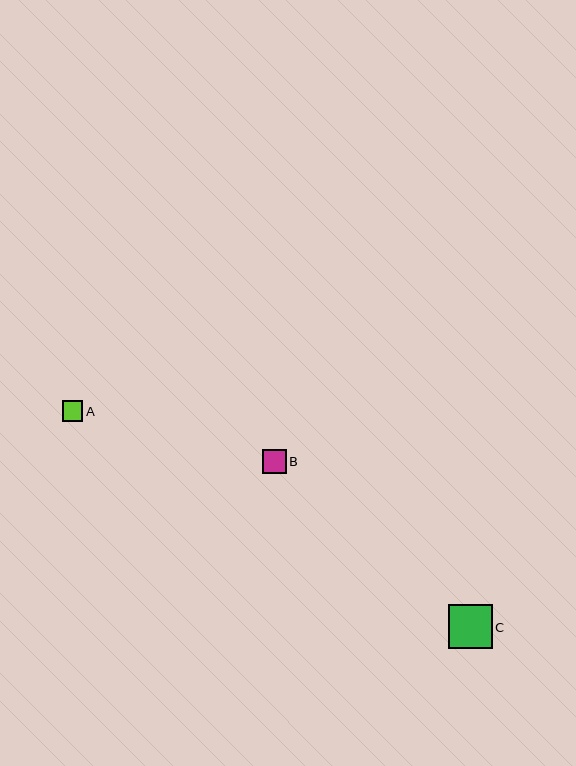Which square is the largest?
Square C is the largest with a size of approximately 44 pixels.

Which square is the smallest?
Square A is the smallest with a size of approximately 20 pixels.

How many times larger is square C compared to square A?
Square C is approximately 2.1 times the size of square A.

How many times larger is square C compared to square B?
Square C is approximately 1.9 times the size of square B.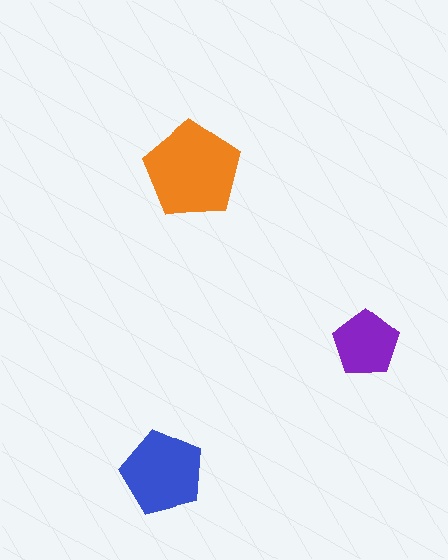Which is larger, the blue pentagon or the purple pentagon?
The blue one.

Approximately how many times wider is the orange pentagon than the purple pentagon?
About 1.5 times wider.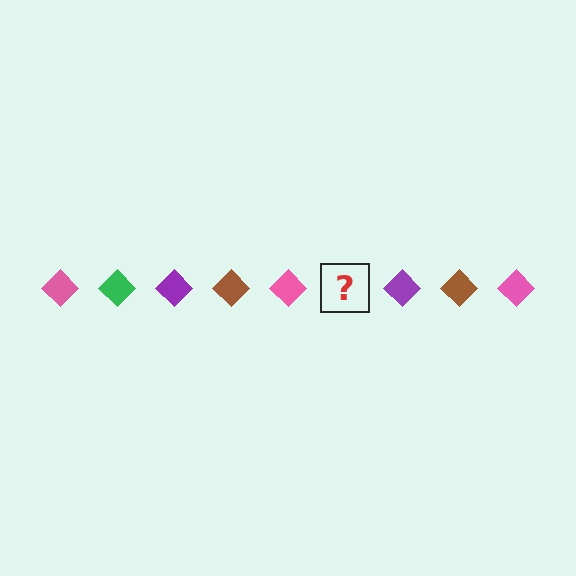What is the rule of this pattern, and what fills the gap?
The rule is that the pattern cycles through pink, green, purple, brown diamonds. The gap should be filled with a green diamond.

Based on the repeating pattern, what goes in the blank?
The blank should be a green diamond.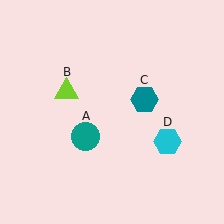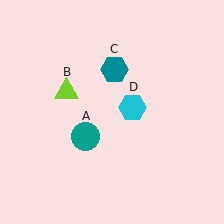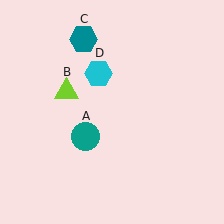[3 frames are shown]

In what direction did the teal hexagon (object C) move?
The teal hexagon (object C) moved up and to the left.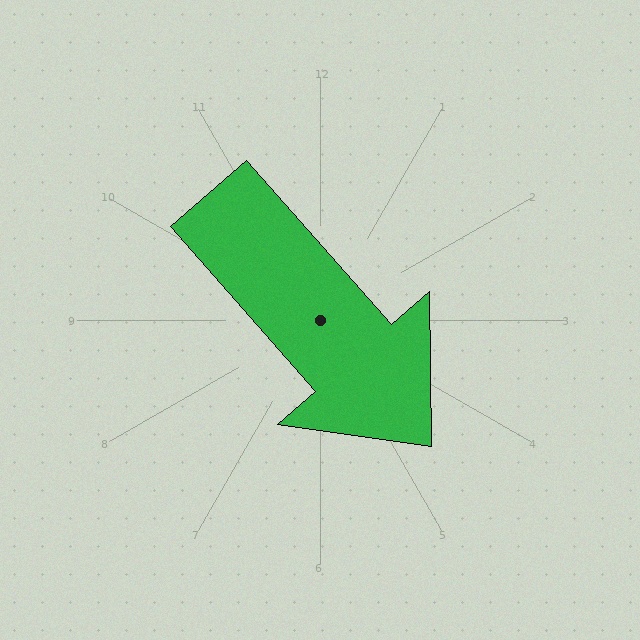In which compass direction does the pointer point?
Southeast.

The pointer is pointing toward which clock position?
Roughly 5 o'clock.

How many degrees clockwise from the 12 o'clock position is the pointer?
Approximately 139 degrees.